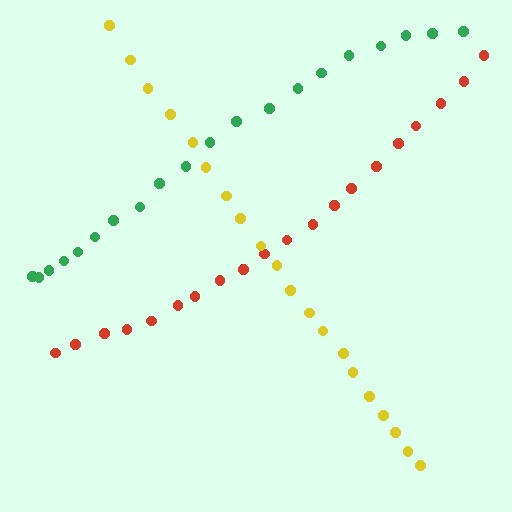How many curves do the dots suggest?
There are 3 distinct paths.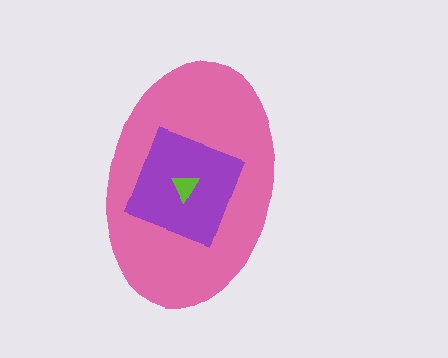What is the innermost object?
The lime triangle.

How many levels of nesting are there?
3.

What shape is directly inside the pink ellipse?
The purple diamond.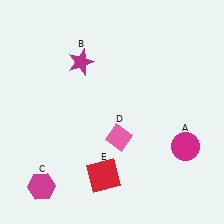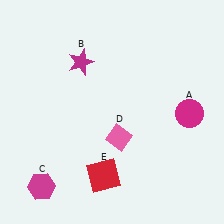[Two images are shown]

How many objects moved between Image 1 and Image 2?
1 object moved between the two images.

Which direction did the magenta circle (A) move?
The magenta circle (A) moved up.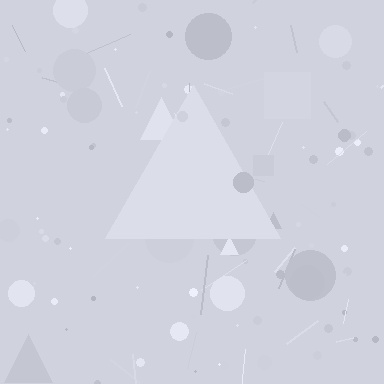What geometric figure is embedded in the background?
A triangle is embedded in the background.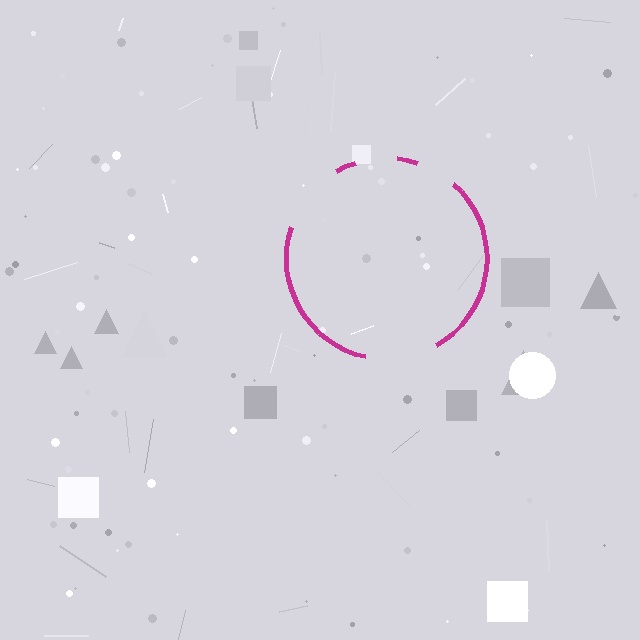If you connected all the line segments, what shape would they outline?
They would outline a circle.